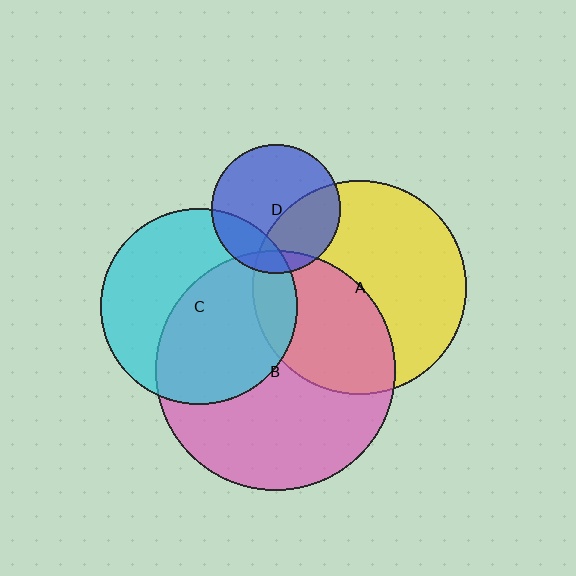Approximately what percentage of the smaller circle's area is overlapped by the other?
Approximately 40%.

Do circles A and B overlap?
Yes.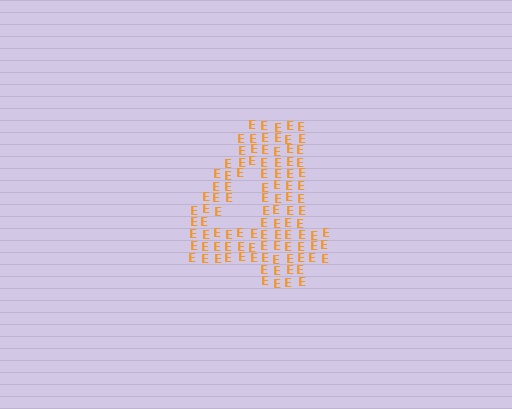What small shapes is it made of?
It is made of small letter E's.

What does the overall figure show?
The overall figure shows the digit 4.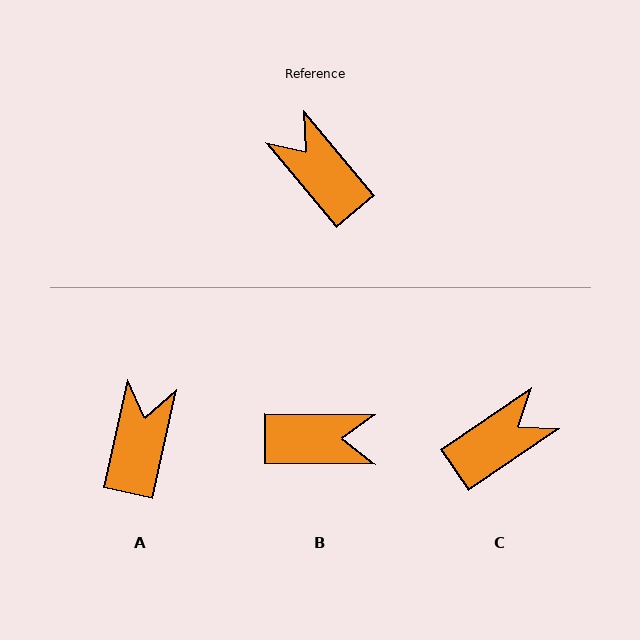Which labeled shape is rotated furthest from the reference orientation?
B, about 130 degrees away.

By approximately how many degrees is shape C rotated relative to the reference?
Approximately 96 degrees clockwise.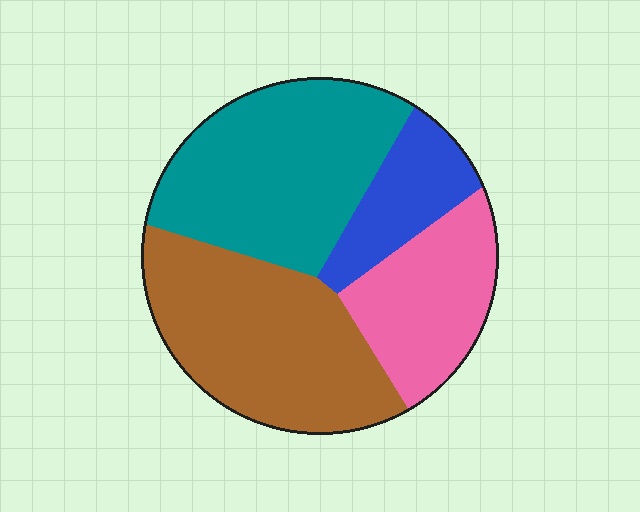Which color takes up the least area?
Blue, at roughly 15%.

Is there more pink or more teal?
Teal.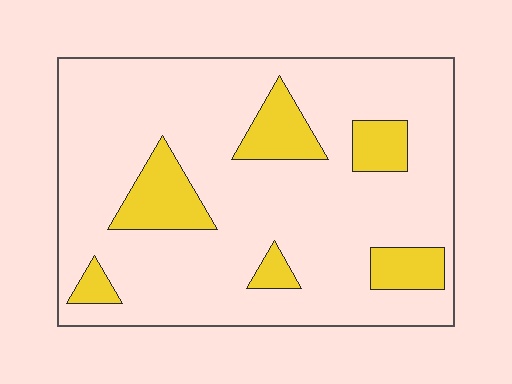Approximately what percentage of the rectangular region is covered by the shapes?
Approximately 15%.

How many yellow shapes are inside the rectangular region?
6.